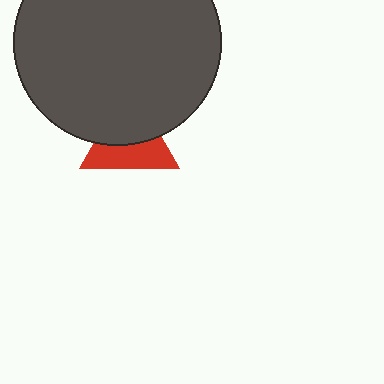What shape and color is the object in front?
The object in front is a dark gray circle.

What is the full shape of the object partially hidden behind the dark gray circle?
The partially hidden object is a red triangle.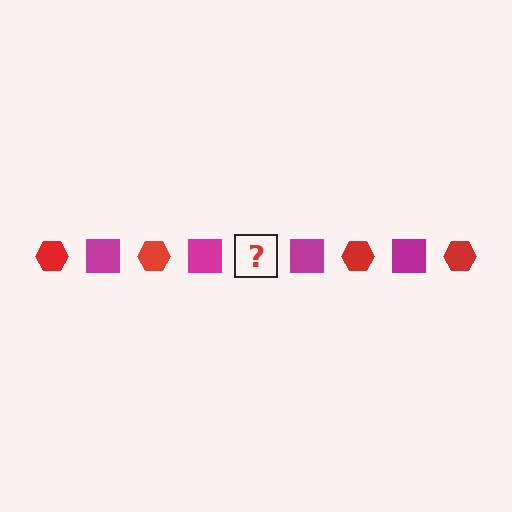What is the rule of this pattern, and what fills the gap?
The rule is that the pattern alternates between red hexagon and magenta square. The gap should be filled with a red hexagon.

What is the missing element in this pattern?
The missing element is a red hexagon.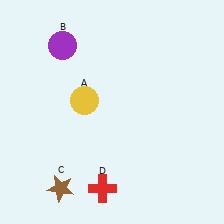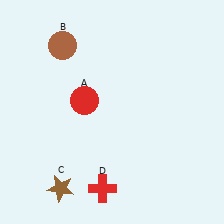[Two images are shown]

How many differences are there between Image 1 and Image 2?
There are 2 differences between the two images.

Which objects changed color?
A changed from yellow to red. B changed from purple to brown.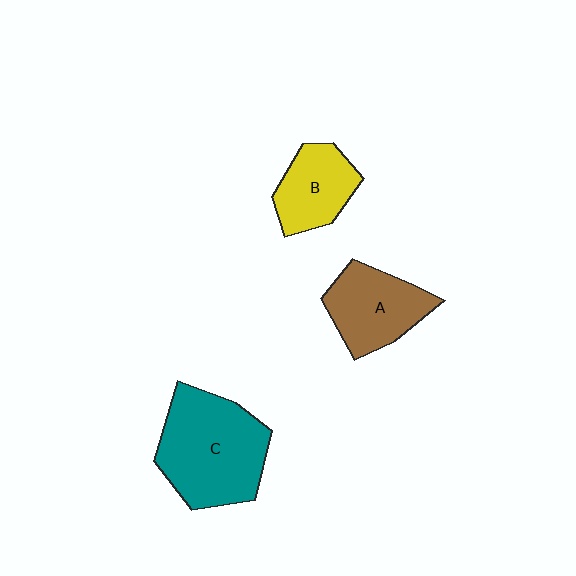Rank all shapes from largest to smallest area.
From largest to smallest: C (teal), A (brown), B (yellow).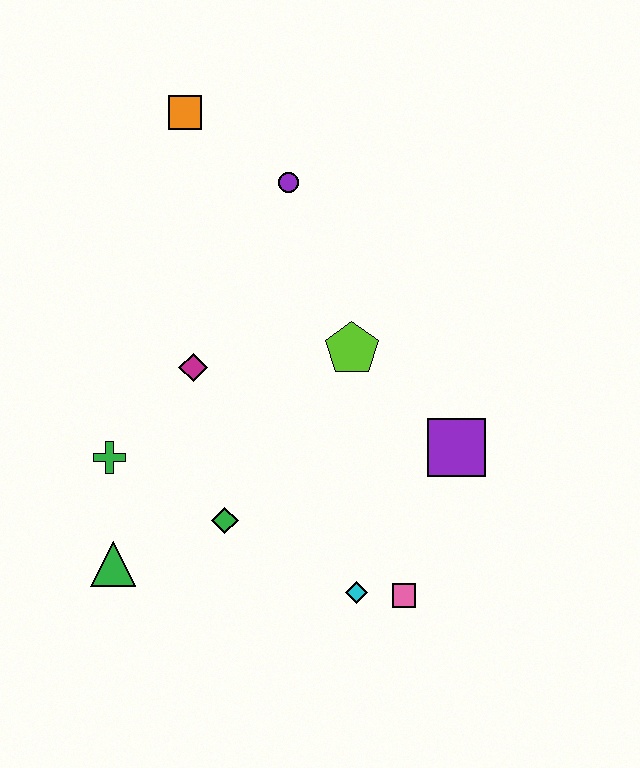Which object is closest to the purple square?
The lime pentagon is closest to the purple square.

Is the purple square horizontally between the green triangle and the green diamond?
No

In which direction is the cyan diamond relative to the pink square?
The cyan diamond is to the left of the pink square.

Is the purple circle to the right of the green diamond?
Yes